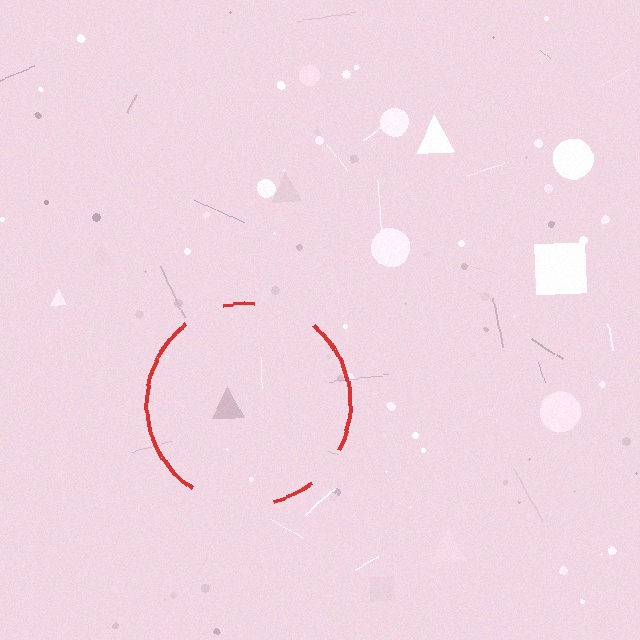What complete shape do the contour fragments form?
The contour fragments form a circle.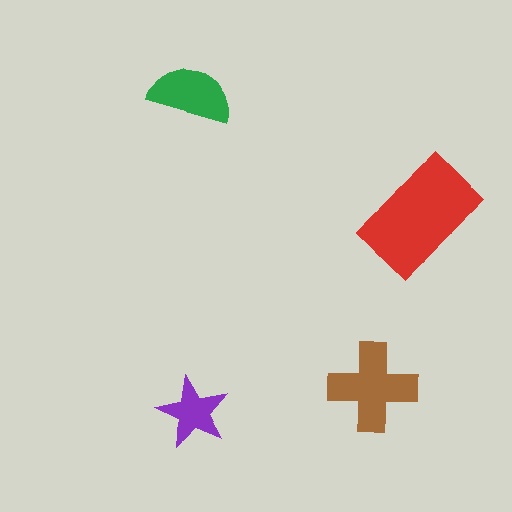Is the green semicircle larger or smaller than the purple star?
Larger.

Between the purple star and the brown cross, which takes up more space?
The brown cross.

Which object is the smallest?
The purple star.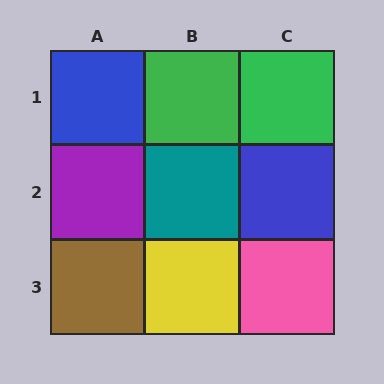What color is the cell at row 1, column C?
Green.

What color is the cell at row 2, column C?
Blue.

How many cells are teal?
1 cell is teal.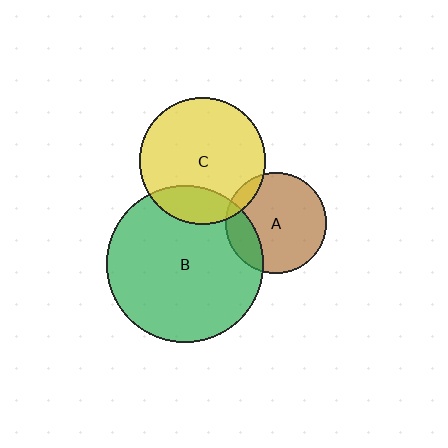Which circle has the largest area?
Circle B (green).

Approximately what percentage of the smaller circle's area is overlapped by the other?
Approximately 20%.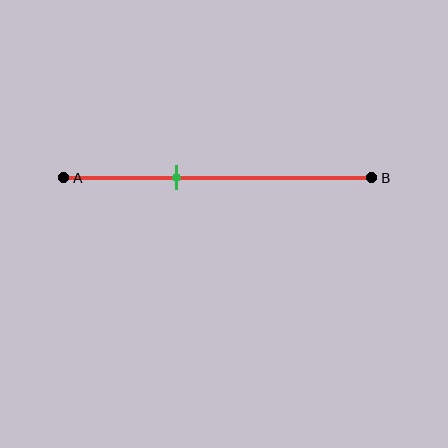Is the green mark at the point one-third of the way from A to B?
No, the mark is at about 35% from A, not at the 33% one-third point.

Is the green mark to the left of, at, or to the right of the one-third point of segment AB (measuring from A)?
The green mark is to the right of the one-third point of segment AB.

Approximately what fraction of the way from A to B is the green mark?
The green mark is approximately 35% of the way from A to B.